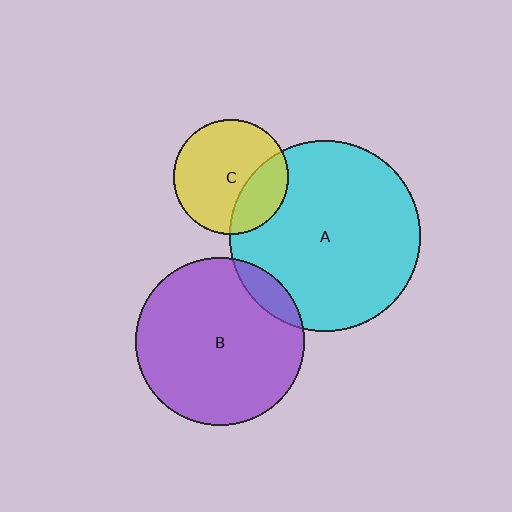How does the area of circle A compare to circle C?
Approximately 2.8 times.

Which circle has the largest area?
Circle A (cyan).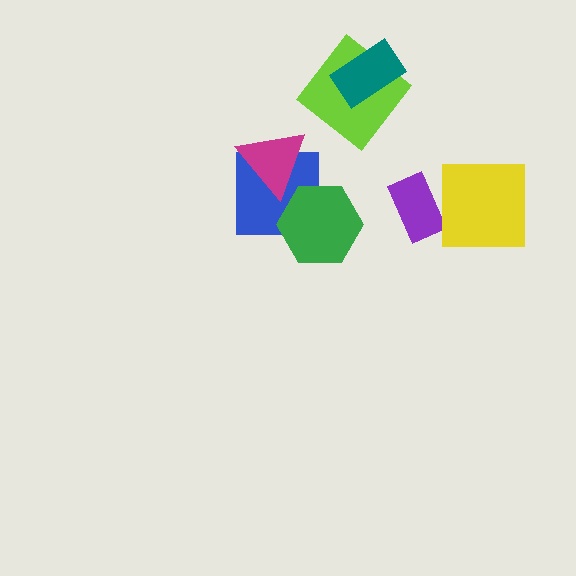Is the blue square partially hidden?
Yes, it is partially covered by another shape.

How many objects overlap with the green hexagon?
1 object overlaps with the green hexagon.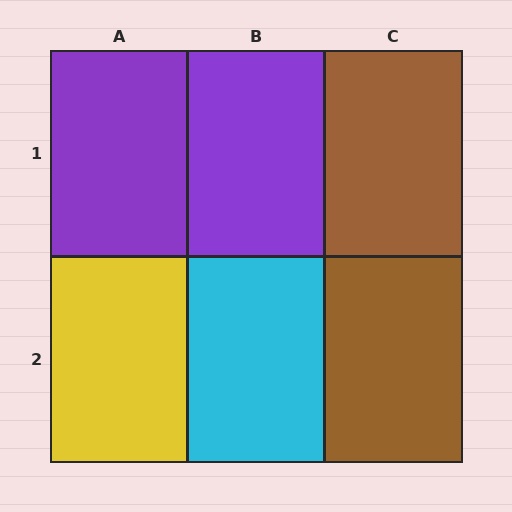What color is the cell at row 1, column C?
Brown.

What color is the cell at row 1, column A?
Purple.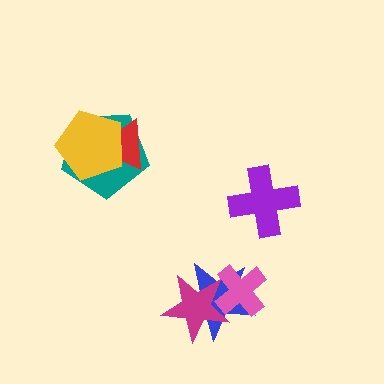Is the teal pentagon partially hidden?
Yes, it is partially covered by another shape.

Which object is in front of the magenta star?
The pink cross is in front of the magenta star.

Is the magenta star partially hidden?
Yes, it is partially covered by another shape.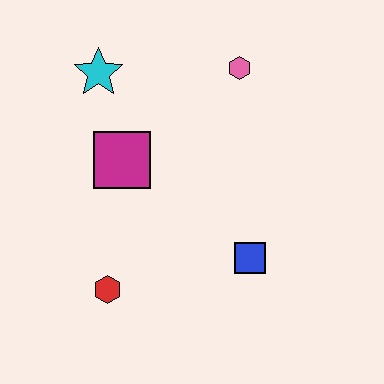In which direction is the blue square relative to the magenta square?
The blue square is to the right of the magenta square.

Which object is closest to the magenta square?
The cyan star is closest to the magenta square.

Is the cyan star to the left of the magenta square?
Yes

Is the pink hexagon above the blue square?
Yes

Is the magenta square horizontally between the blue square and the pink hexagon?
No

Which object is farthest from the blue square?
The cyan star is farthest from the blue square.